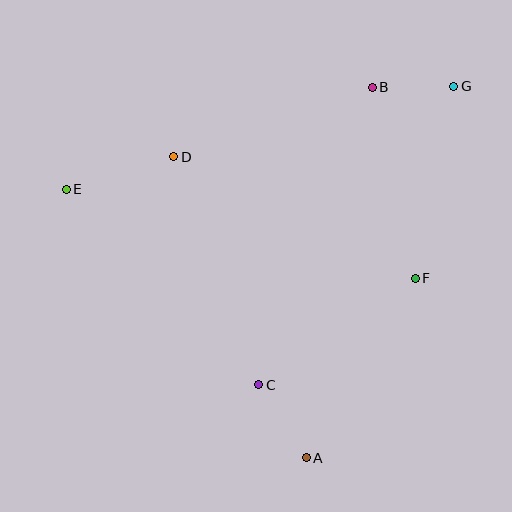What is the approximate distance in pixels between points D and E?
The distance between D and E is approximately 112 pixels.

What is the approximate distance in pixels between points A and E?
The distance between A and E is approximately 360 pixels.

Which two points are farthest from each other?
Points E and G are farthest from each other.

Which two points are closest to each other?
Points B and G are closest to each other.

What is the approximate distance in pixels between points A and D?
The distance between A and D is approximately 329 pixels.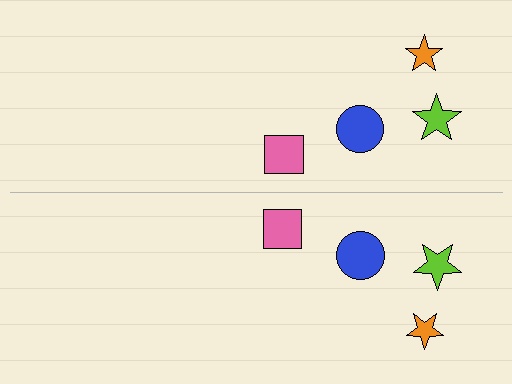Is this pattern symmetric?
Yes, this pattern has bilateral (reflection) symmetry.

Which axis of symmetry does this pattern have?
The pattern has a horizontal axis of symmetry running through the center of the image.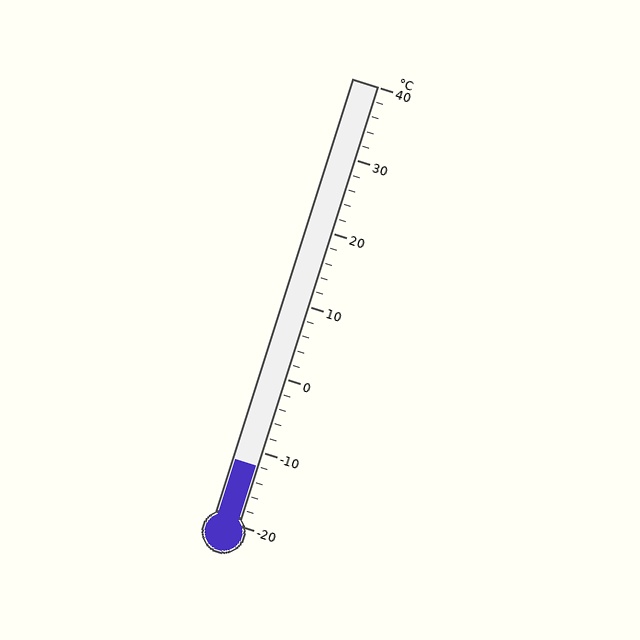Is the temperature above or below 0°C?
The temperature is below 0°C.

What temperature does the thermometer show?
The thermometer shows approximately -12°C.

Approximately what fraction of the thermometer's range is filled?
The thermometer is filled to approximately 15% of its range.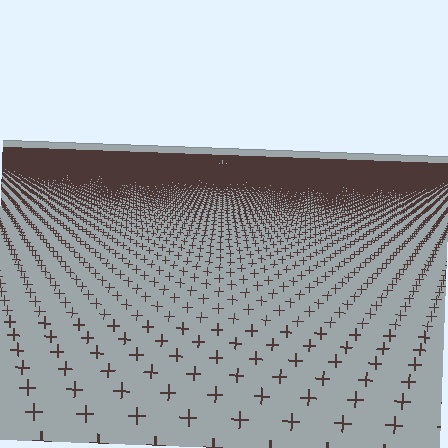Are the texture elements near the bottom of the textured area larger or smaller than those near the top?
Larger. Near the bottom, elements are closer to the viewer and appear at a bigger on-screen size.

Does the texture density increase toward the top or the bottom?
Density increases toward the top.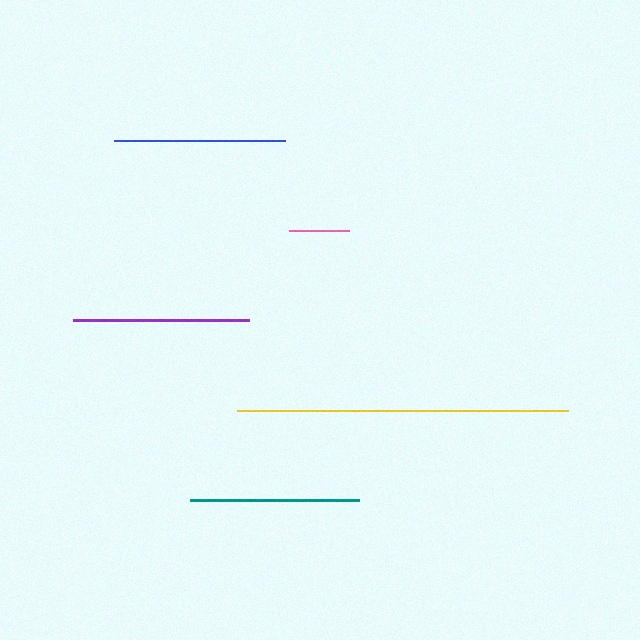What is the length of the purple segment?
The purple segment is approximately 176 pixels long.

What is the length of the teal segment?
The teal segment is approximately 169 pixels long.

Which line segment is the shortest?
The pink line is the shortest at approximately 60 pixels.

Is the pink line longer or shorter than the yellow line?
The yellow line is longer than the pink line.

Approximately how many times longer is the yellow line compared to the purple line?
The yellow line is approximately 1.9 times the length of the purple line.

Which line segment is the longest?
The yellow line is the longest at approximately 331 pixels.